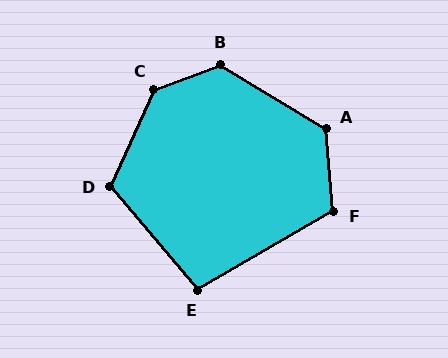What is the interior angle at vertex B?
Approximately 129 degrees (obtuse).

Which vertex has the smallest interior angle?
E, at approximately 100 degrees.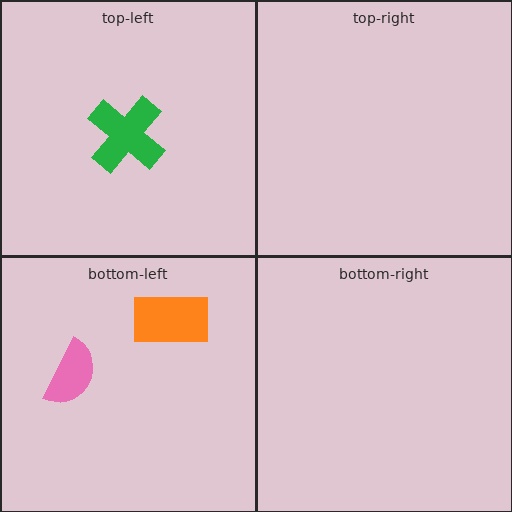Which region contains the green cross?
The top-left region.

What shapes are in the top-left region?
The green cross.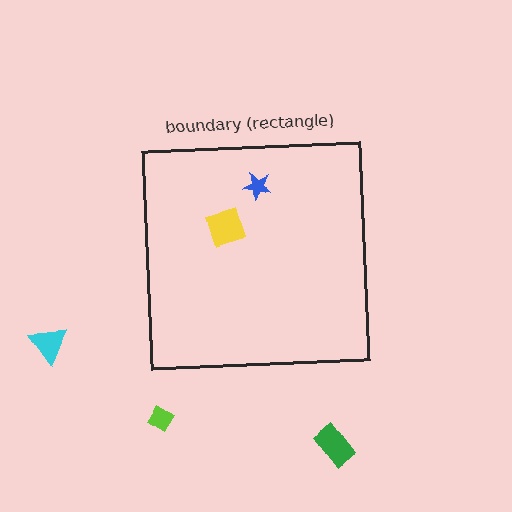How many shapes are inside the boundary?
2 inside, 3 outside.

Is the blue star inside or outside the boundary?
Inside.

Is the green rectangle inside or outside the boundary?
Outside.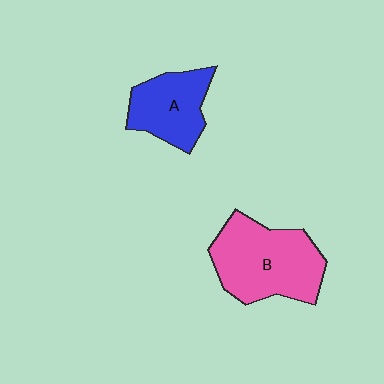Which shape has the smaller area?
Shape A (blue).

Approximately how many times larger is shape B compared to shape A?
Approximately 1.5 times.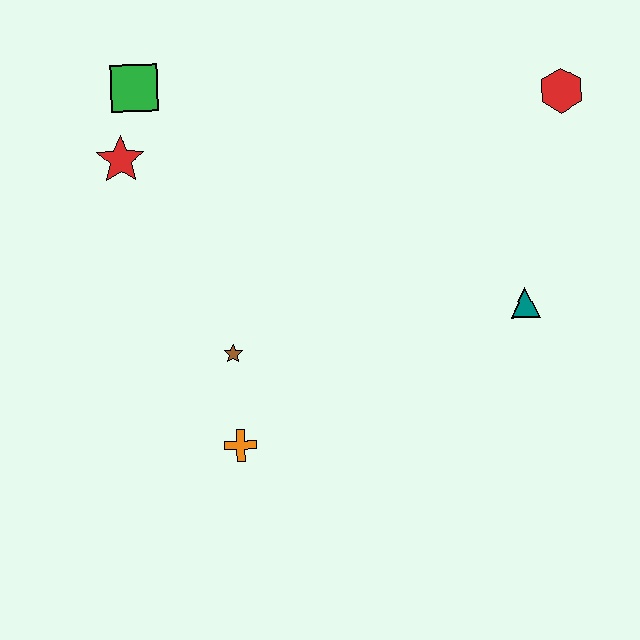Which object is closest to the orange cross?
The brown star is closest to the orange cross.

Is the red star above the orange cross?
Yes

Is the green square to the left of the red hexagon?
Yes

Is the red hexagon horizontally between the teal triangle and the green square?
No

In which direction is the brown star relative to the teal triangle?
The brown star is to the left of the teal triangle.